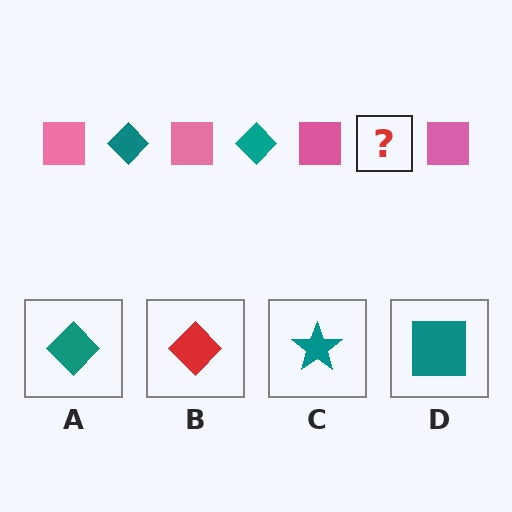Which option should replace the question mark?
Option A.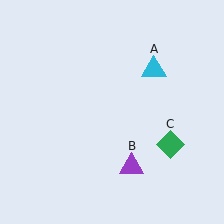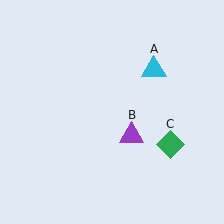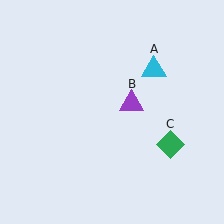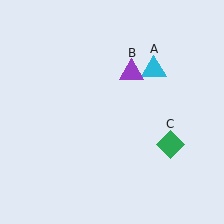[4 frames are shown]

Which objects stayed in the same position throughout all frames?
Cyan triangle (object A) and green diamond (object C) remained stationary.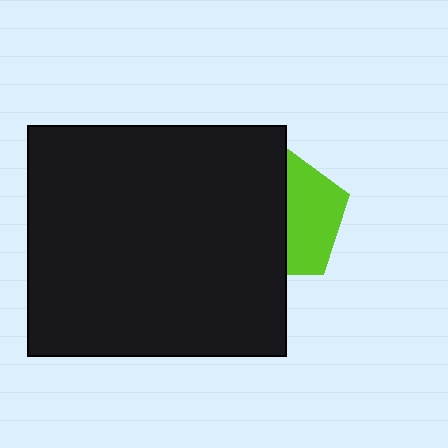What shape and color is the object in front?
The object in front is a black rectangle.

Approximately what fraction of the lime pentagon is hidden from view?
Roughly 57% of the lime pentagon is hidden behind the black rectangle.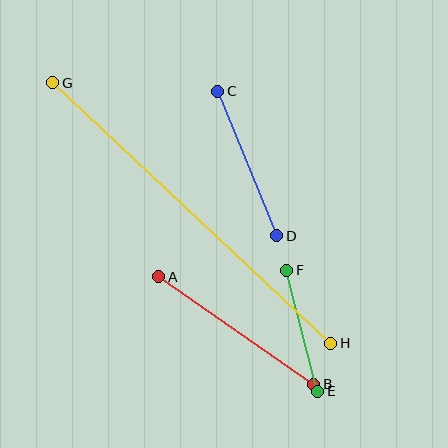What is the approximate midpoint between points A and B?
The midpoint is at approximately (236, 330) pixels.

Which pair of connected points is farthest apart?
Points G and H are farthest apart.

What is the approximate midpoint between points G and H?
The midpoint is at approximately (192, 213) pixels.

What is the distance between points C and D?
The distance is approximately 156 pixels.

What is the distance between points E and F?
The distance is approximately 125 pixels.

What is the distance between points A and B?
The distance is approximately 188 pixels.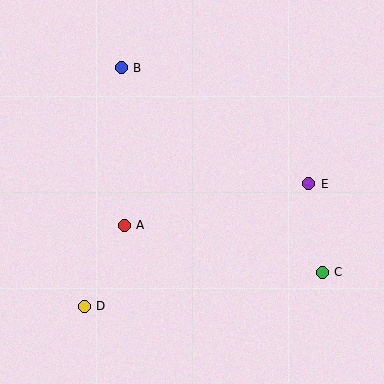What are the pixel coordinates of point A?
Point A is at (124, 225).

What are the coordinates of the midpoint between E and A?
The midpoint between E and A is at (217, 205).